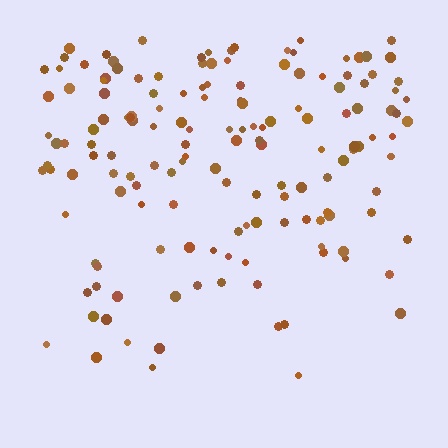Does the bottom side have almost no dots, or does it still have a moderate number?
Still a moderate number, just noticeably fewer than the top.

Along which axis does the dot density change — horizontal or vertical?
Vertical.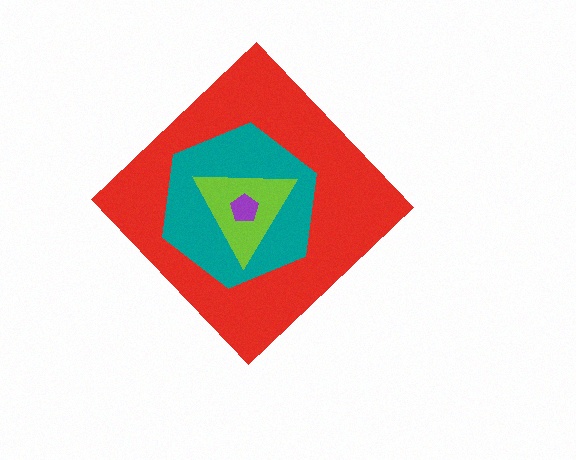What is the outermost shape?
The red diamond.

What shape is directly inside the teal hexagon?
The lime triangle.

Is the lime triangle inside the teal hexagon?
Yes.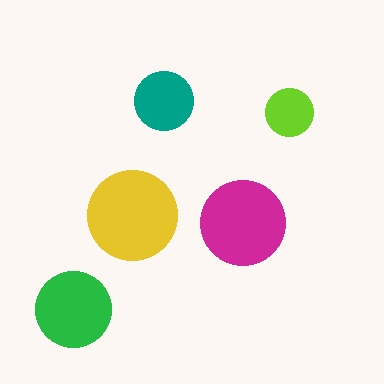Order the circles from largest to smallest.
the yellow one, the magenta one, the green one, the teal one, the lime one.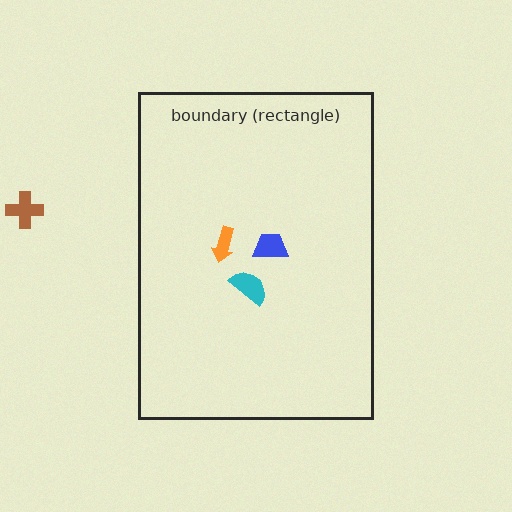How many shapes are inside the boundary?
3 inside, 1 outside.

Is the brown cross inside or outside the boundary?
Outside.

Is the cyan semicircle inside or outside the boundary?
Inside.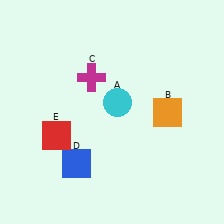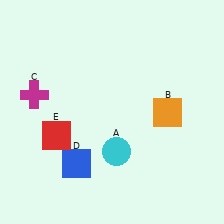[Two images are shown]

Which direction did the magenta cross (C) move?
The magenta cross (C) moved left.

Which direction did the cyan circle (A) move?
The cyan circle (A) moved down.